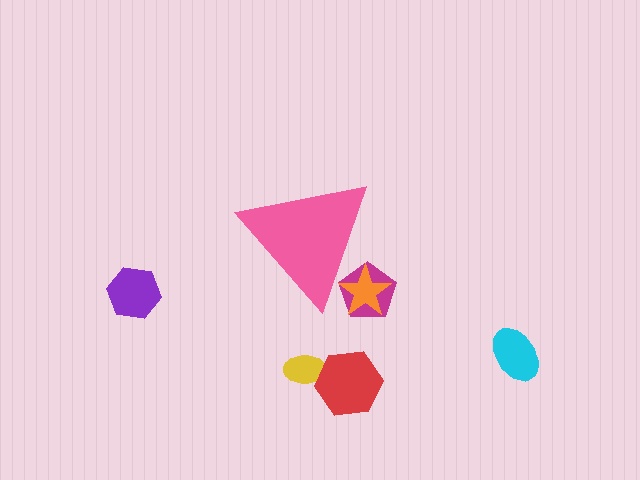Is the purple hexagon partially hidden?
No, the purple hexagon is fully visible.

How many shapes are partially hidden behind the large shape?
2 shapes are partially hidden.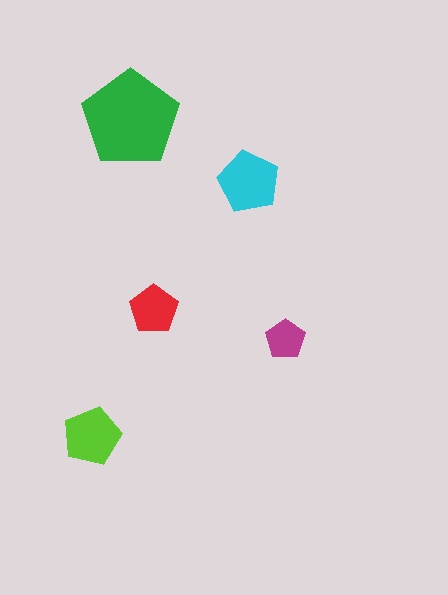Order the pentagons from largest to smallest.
the green one, the cyan one, the lime one, the red one, the magenta one.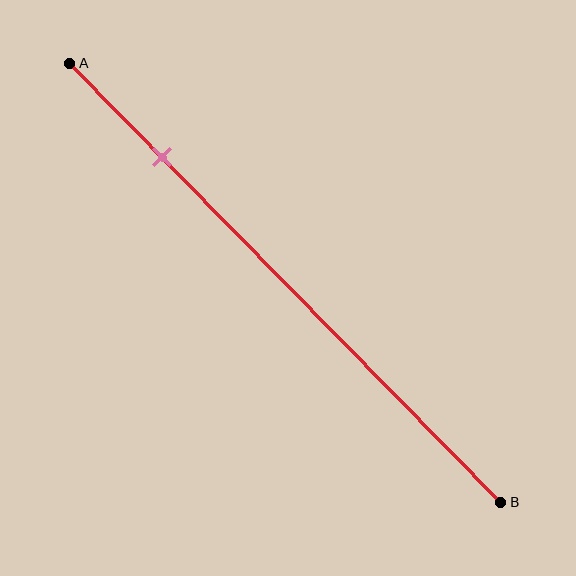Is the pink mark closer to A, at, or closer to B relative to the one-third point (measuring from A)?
The pink mark is closer to point A than the one-third point of segment AB.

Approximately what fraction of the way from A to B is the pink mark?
The pink mark is approximately 20% of the way from A to B.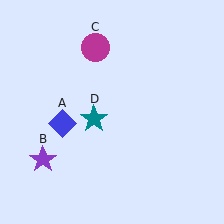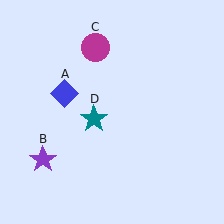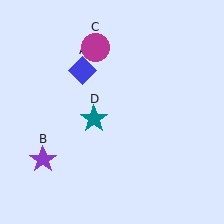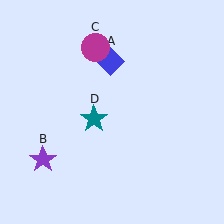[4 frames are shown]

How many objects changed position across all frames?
1 object changed position: blue diamond (object A).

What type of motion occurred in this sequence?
The blue diamond (object A) rotated clockwise around the center of the scene.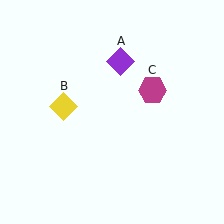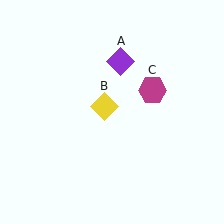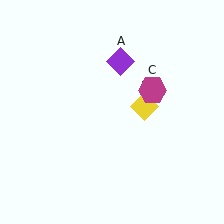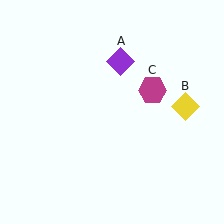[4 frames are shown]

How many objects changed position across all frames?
1 object changed position: yellow diamond (object B).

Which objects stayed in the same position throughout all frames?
Purple diamond (object A) and magenta hexagon (object C) remained stationary.